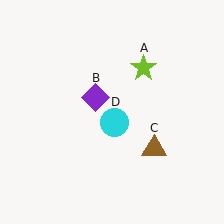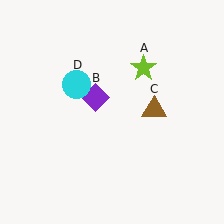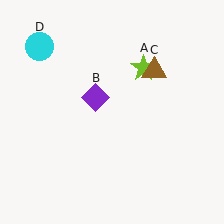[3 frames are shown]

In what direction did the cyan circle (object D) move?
The cyan circle (object D) moved up and to the left.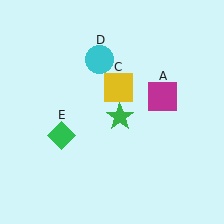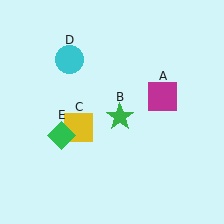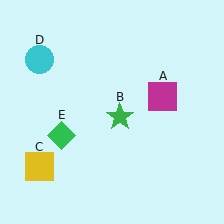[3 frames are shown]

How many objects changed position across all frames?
2 objects changed position: yellow square (object C), cyan circle (object D).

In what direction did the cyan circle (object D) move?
The cyan circle (object D) moved left.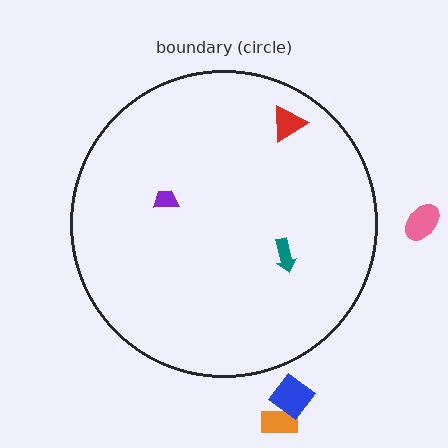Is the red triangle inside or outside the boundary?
Inside.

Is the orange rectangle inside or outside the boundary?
Outside.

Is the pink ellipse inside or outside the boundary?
Outside.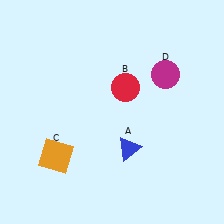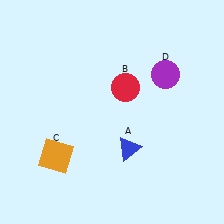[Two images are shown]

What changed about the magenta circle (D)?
In Image 1, D is magenta. In Image 2, it changed to purple.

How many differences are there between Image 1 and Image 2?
There is 1 difference between the two images.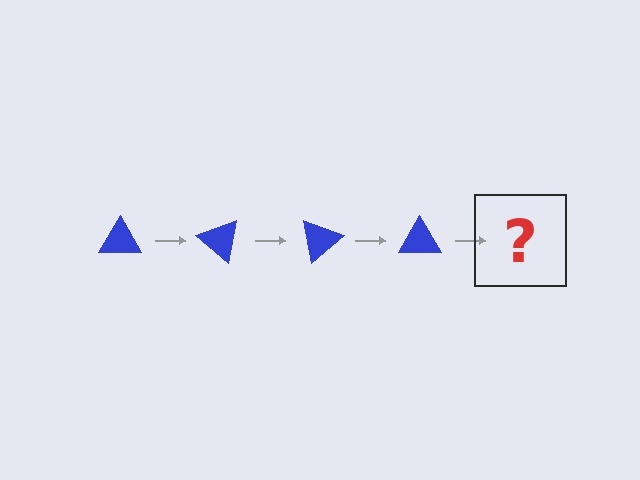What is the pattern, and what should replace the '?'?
The pattern is that the triangle rotates 40 degrees each step. The '?' should be a blue triangle rotated 160 degrees.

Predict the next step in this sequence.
The next step is a blue triangle rotated 160 degrees.